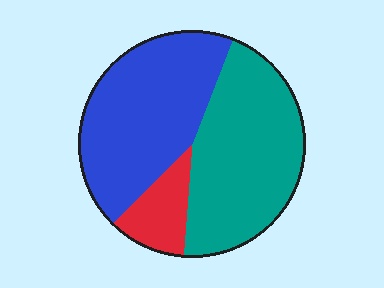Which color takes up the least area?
Red, at roughly 10%.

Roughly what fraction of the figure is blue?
Blue takes up between a quarter and a half of the figure.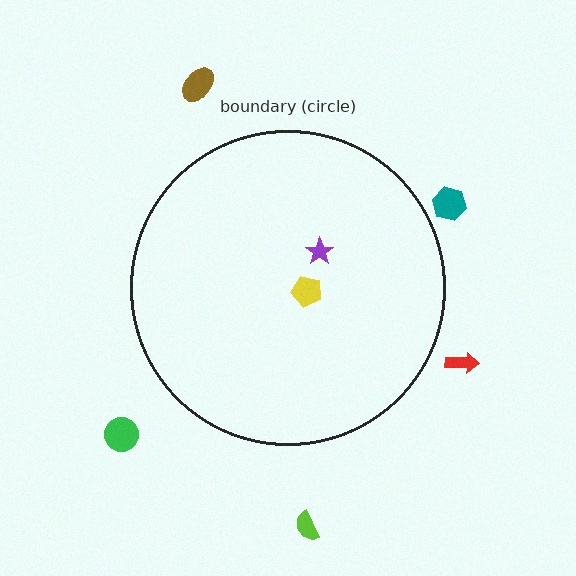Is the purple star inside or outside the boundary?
Inside.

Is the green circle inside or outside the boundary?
Outside.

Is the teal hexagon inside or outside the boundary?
Outside.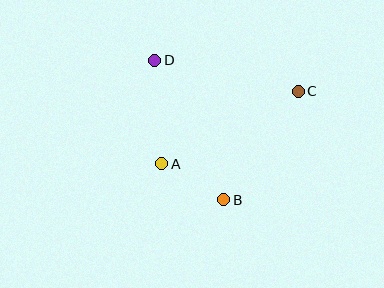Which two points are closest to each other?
Points A and B are closest to each other.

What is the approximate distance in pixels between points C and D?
The distance between C and D is approximately 147 pixels.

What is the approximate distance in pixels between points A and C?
The distance between A and C is approximately 154 pixels.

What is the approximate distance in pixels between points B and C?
The distance between B and C is approximately 132 pixels.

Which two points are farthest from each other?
Points B and D are farthest from each other.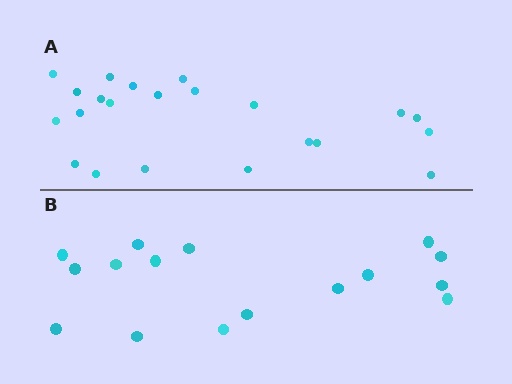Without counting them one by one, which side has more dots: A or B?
Region A (the top region) has more dots.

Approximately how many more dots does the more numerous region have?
Region A has about 6 more dots than region B.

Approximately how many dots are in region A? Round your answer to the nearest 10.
About 20 dots. (The exact count is 22, which rounds to 20.)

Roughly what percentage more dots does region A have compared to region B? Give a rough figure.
About 40% more.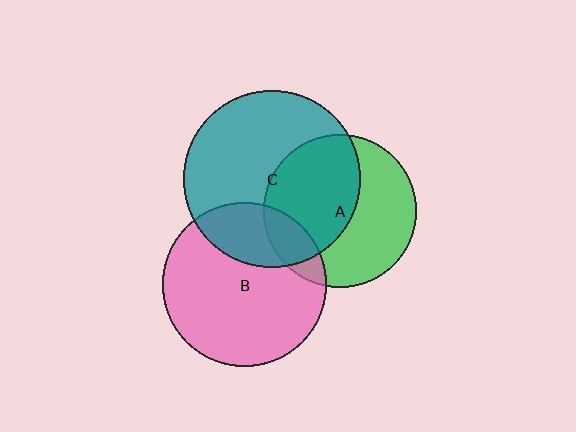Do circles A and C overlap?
Yes.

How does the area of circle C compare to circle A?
Approximately 1.3 times.